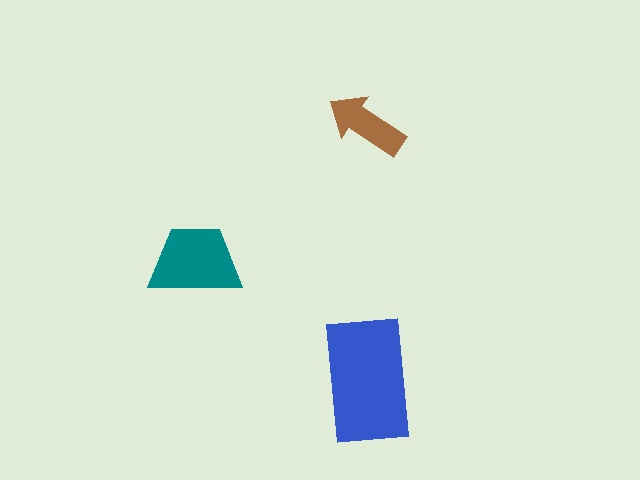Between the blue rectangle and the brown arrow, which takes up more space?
The blue rectangle.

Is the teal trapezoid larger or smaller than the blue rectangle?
Smaller.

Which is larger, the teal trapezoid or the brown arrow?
The teal trapezoid.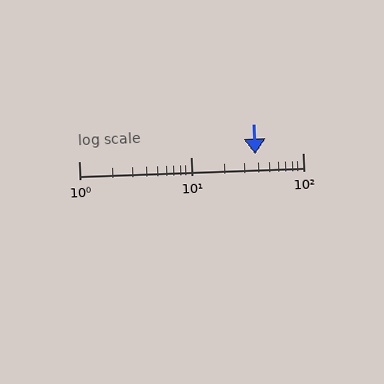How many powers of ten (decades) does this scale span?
The scale spans 2 decades, from 1 to 100.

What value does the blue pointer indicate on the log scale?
The pointer indicates approximately 38.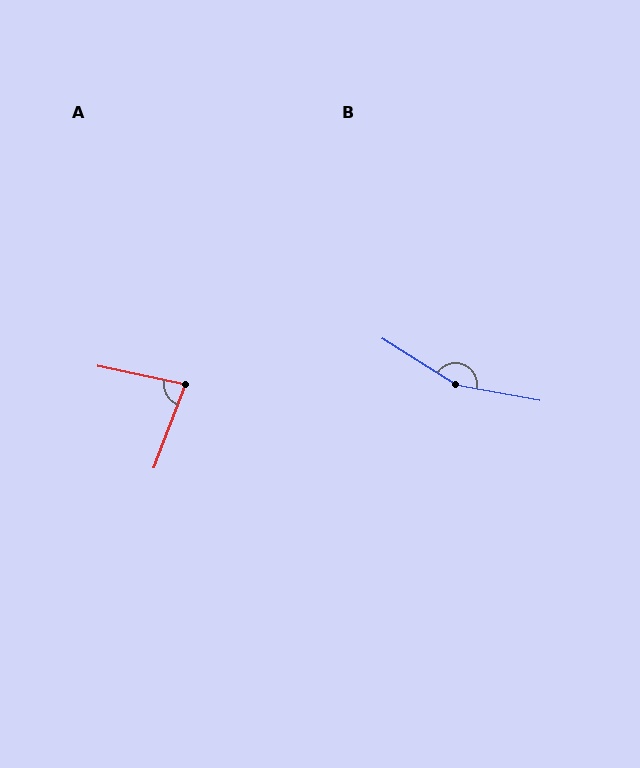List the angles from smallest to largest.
A (81°), B (158°).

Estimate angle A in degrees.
Approximately 81 degrees.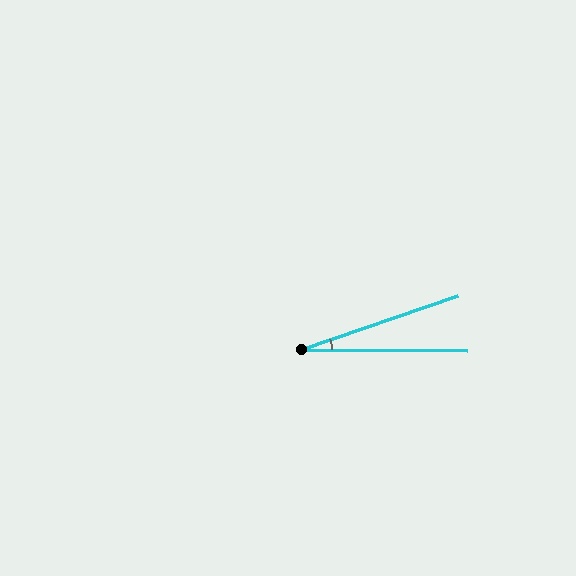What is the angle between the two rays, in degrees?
Approximately 19 degrees.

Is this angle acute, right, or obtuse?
It is acute.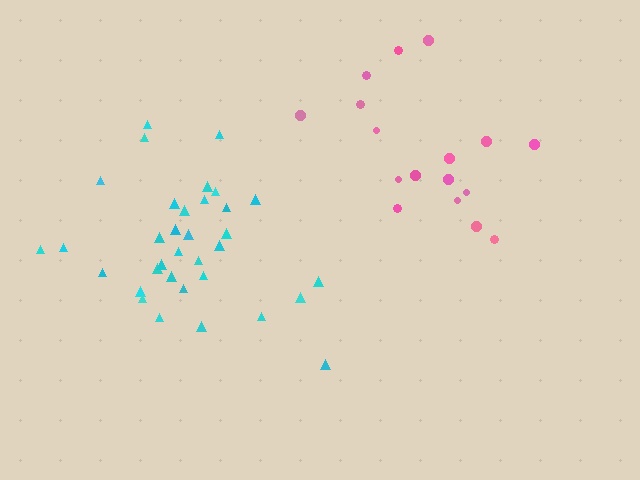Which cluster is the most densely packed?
Cyan.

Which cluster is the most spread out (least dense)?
Pink.